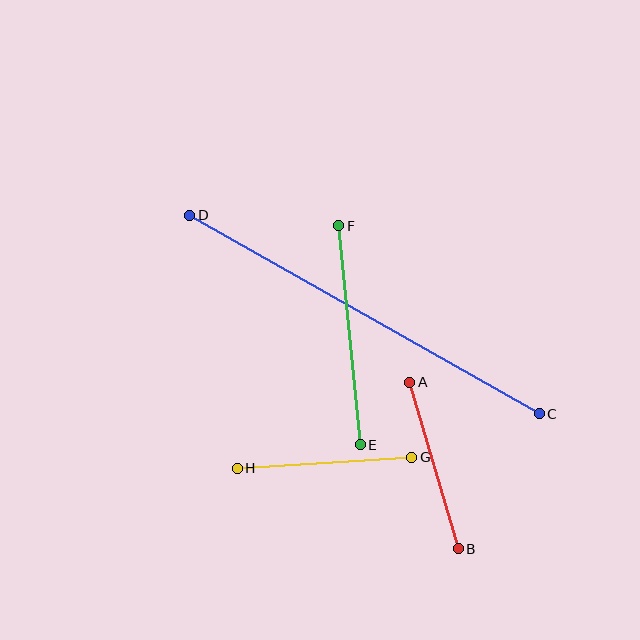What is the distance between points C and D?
The distance is approximately 402 pixels.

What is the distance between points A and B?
The distance is approximately 173 pixels.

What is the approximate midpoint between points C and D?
The midpoint is at approximately (364, 314) pixels.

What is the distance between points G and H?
The distance is approximately 175 pixels.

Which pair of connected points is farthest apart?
Points C and D are farthest apart.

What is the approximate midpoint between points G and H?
The midpoint is at approximately (325, 463) pixels.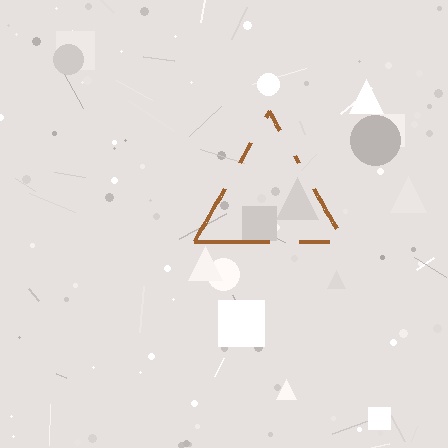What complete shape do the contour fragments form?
The contour fragments form a triangle.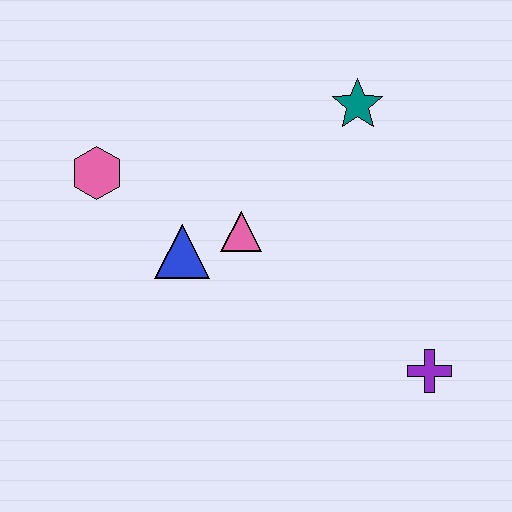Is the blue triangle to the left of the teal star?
Yes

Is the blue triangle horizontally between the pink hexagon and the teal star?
Yes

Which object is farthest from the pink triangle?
The purple cross is farthest from the pink triangle.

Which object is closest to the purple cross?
The pink triangle is closest to the purple cross.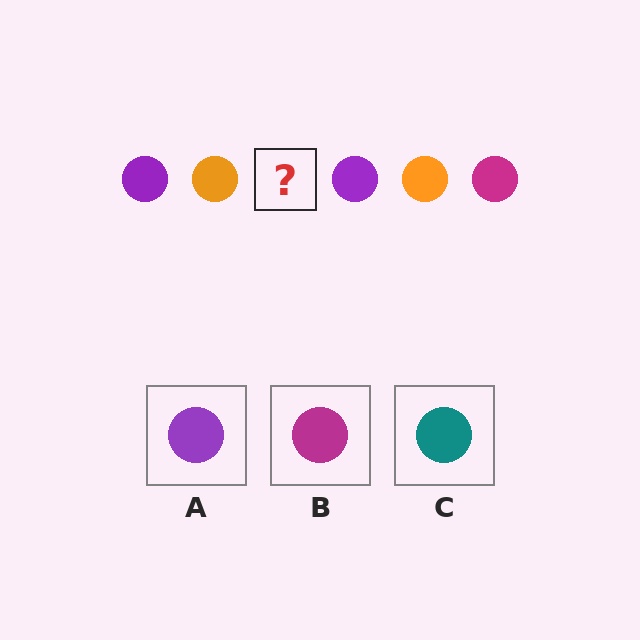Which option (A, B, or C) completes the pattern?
B.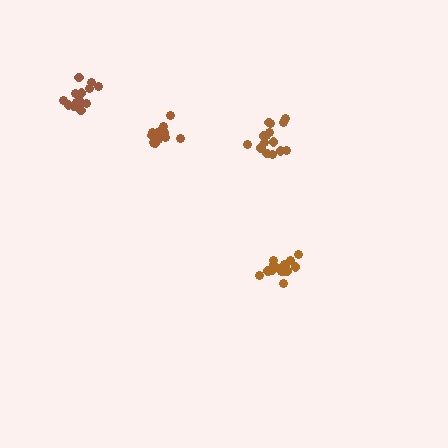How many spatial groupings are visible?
There are 4 spatial groupings.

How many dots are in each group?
Group 1: 15 dots, Group 2: 15 dots, Group 3: 13 dots, Group 4: 15 dots (58 total).